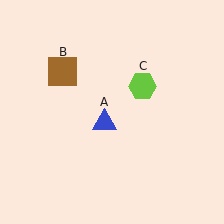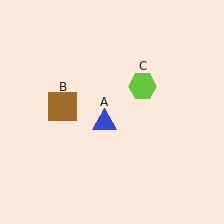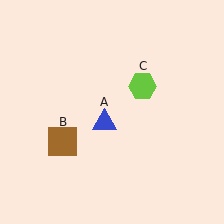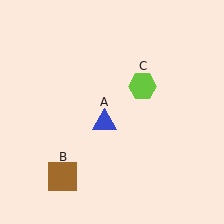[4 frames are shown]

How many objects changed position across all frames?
1 object changed position: brown square (object B).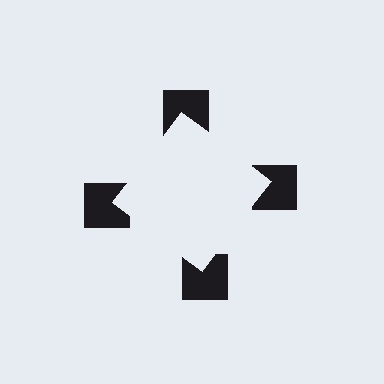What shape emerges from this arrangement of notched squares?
An illusory square — its edges are inferred from the aligned wedge cuts in the notched squares, not physically drawn.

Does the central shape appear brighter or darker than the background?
It typically appears slightly brighter than the background, even though no actual brightness change is drawn.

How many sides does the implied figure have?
4 sides.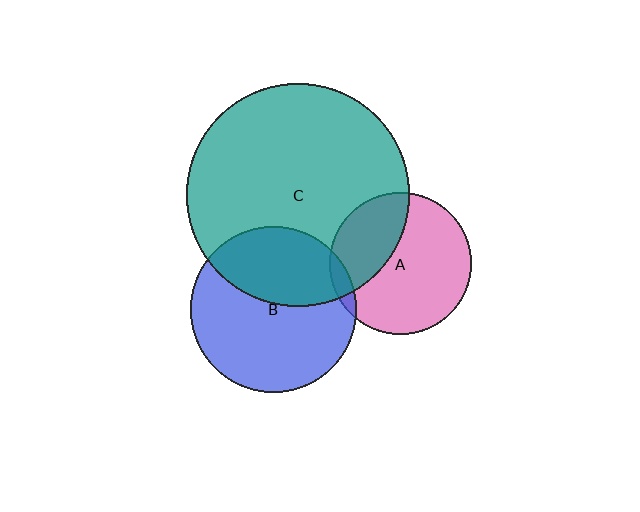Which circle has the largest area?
Circle C (teal).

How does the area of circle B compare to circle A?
Approximately 1.4 times.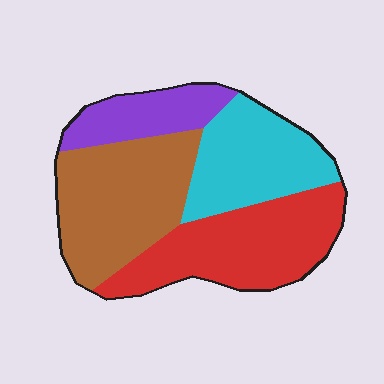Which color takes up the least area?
Purple, at roughly 15%.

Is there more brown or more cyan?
Brown.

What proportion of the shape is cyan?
Cyan takes up less than a quarter of the shape.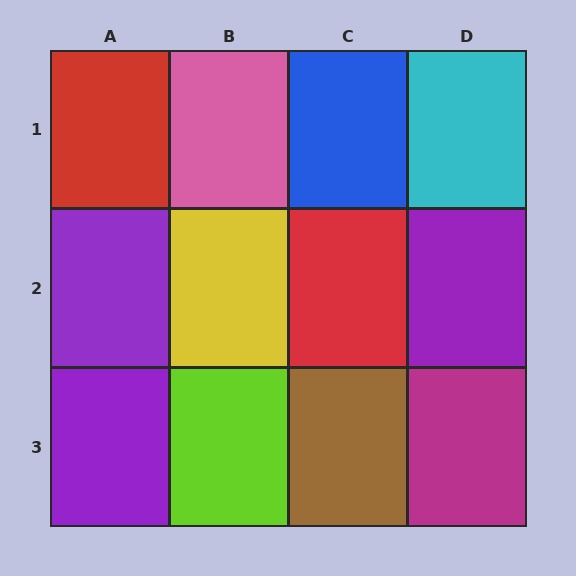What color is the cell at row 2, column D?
Purple.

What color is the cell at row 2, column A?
Purple.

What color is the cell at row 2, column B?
Yellow.